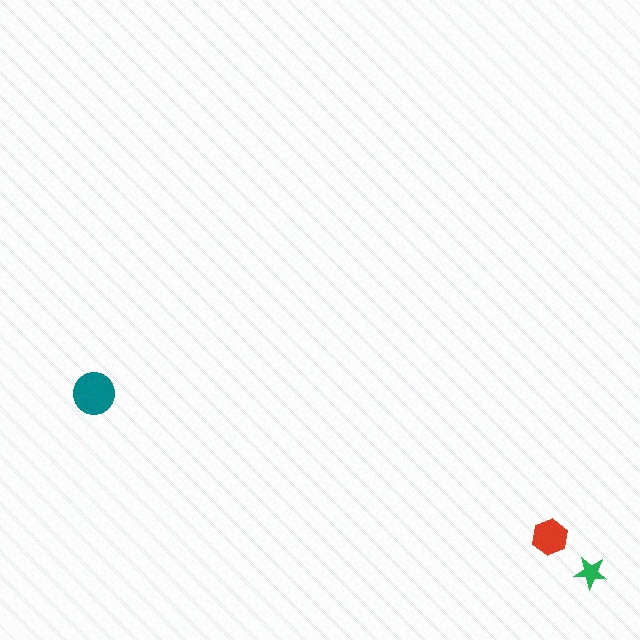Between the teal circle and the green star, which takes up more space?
The teal circle.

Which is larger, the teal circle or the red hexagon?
The teal circle.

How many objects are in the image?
There are 3 objects in the image.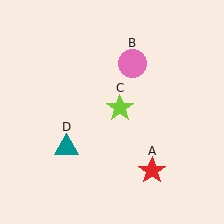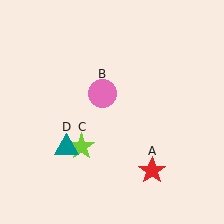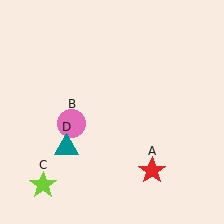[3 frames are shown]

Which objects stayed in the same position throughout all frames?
Red star (object A) and teal triangle (object D) remained stationary.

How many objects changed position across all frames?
2 objects changed position: pink circle (object B), lime star (object C).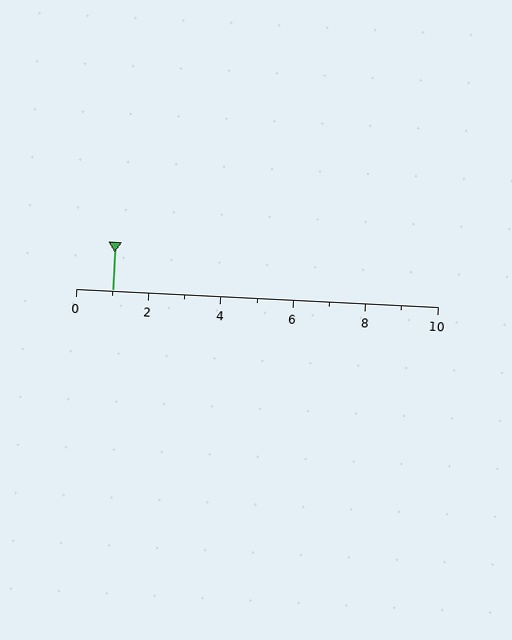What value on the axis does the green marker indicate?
The marker indicates approximately 1.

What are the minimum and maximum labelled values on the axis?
The axis runs from 0 to 10.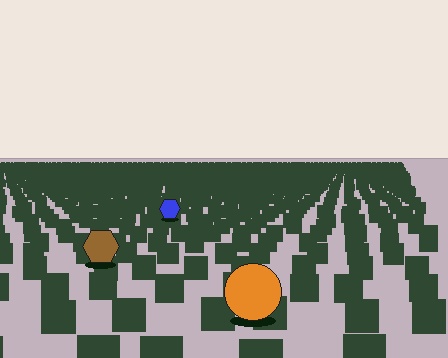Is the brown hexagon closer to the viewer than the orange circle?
No. The orange circle is closer — you can tell from the texture gradient: the ground texture is coarser near it.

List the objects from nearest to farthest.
From nearest to farthest: the orange circle, the brown hexagon, the blue hexagon.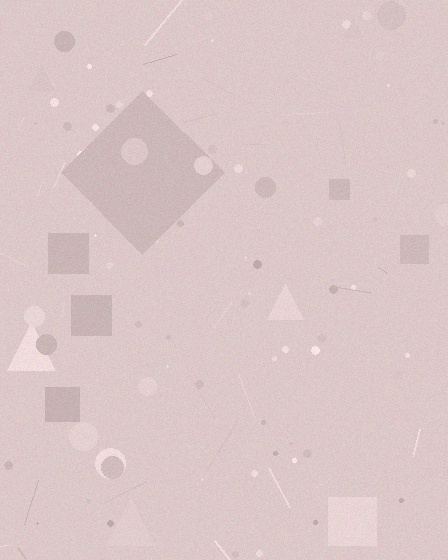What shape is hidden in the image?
A diamond is hidden in the image.